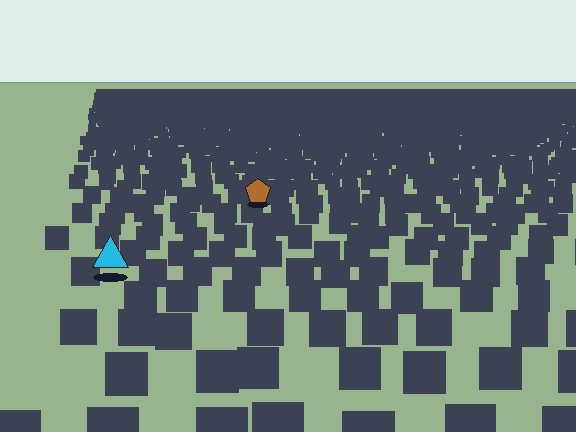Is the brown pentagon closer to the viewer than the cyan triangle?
No. The cyan triangle is closer — you can tell from the texture gradient: the ground texture is coarser near it.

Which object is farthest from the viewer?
The brown pentagon is farthest from the viewer. It appears smaller and the ground texture around it is denser.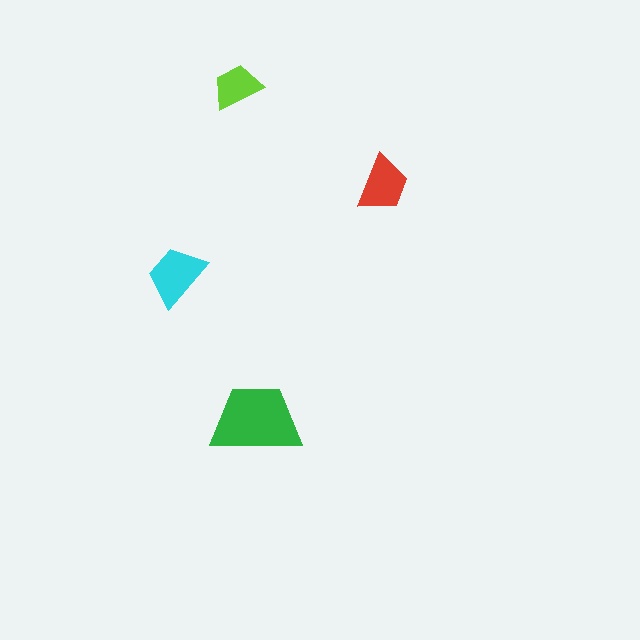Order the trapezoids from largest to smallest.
the green one, the cyan one, the red one, the lime one.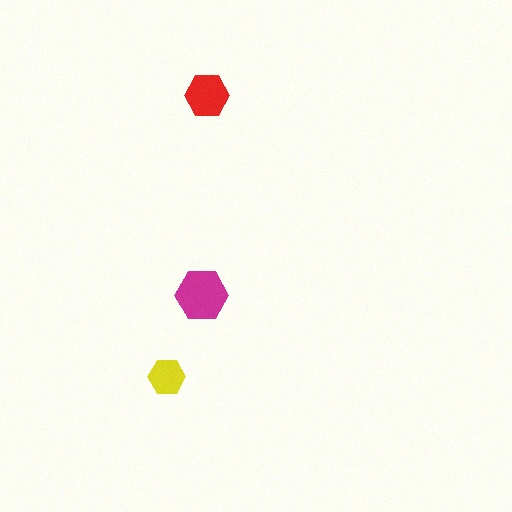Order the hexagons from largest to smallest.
the magenta one, the red one, the yellow one.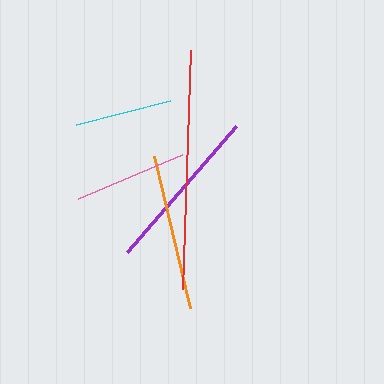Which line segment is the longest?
The red line is the longest at approximately 240 pixels.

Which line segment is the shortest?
The cyan line is the shortest at approximately 97 pixels.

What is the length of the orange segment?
The orange segment is approximately 157 pixels long.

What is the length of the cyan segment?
The cyan segment is approximately 97 pixels long.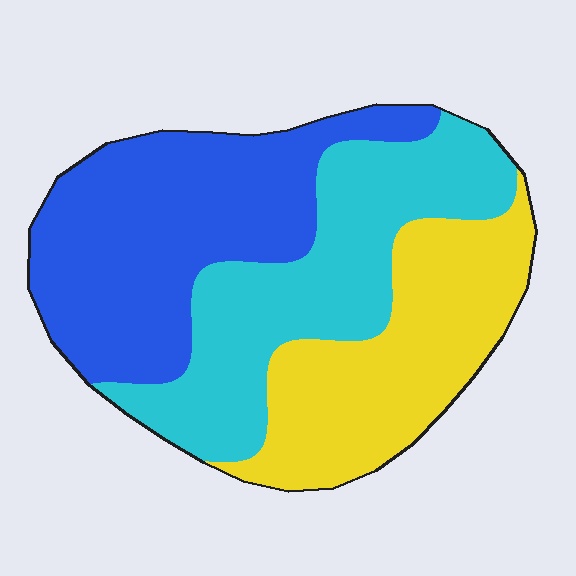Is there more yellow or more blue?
Blue.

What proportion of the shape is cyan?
Cyan covers about 35% of the shape.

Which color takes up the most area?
Blue, at roughly 40%.